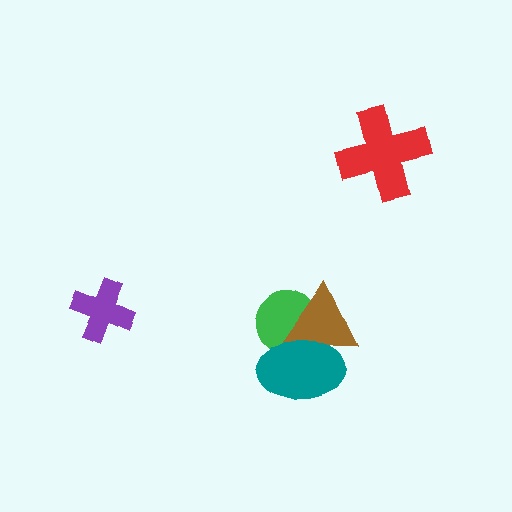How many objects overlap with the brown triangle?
2 objects overlap with the brown triangle.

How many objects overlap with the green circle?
2 objects overlap with the green circle.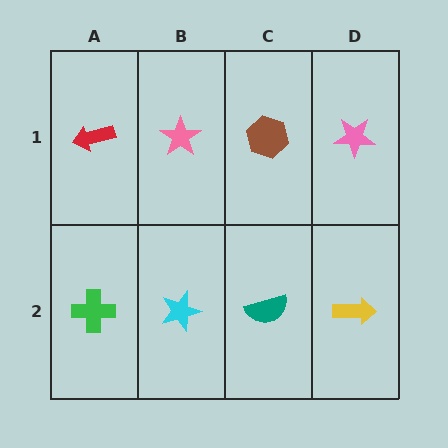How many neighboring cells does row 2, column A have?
2.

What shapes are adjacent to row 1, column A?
A green cross (row 2, column A), a pink star (row 1, column B).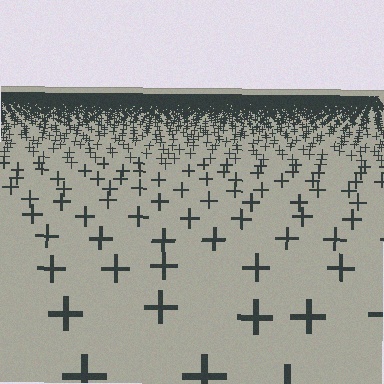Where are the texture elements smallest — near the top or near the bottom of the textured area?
Near the top.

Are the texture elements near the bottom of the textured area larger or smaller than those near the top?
Larger. Near the bottom, elements are closer to the viewer and appear at a bigger on-screen size.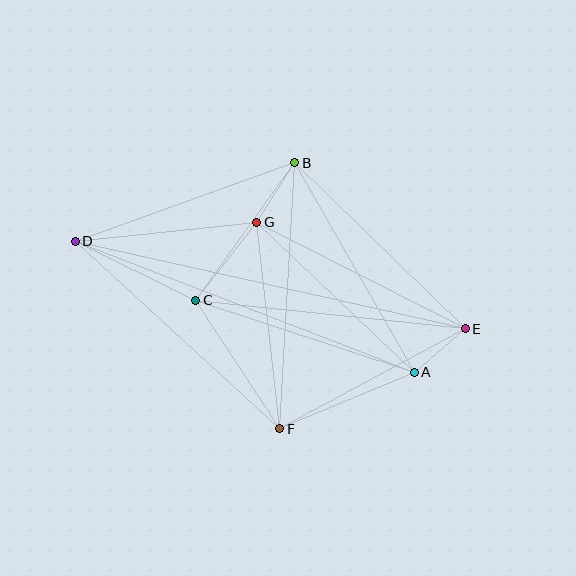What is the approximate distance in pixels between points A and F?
The distance between A and F is approximately 146 pixels.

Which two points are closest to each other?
Points A and E are closest to each other.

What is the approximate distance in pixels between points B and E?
The distance between B and E is approximately 238 pixels.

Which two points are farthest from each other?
Points D and E are farthest from each other.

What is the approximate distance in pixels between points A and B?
The distance between A and B is approximately 241 pixels.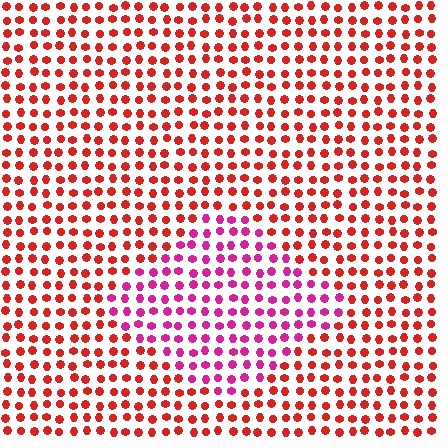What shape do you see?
I see a diamond.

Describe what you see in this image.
The image is filled with small red elements in a uniform arrangement. A diamond-shaped region is visible where the elements are tinted to a slightly different hue, forming a subtle color boundary.